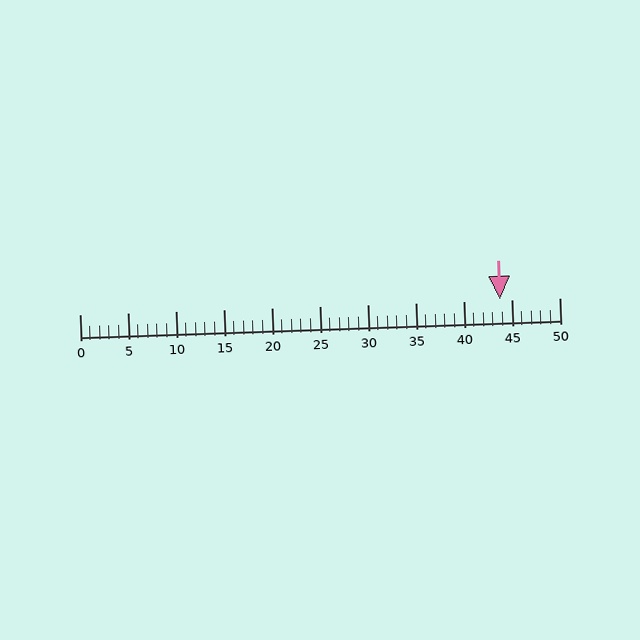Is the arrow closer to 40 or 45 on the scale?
The arrow is closer to 45.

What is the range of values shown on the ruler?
The ruler shows values from 0 to 50.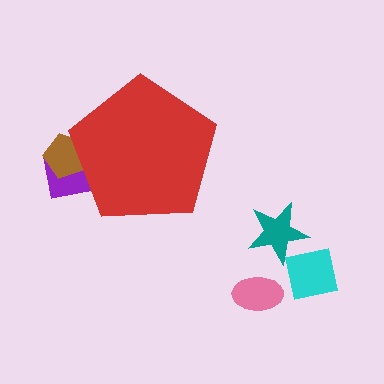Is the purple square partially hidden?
Yes, the purple square is partially hidden behind the red pentagon.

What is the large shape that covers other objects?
A red pentagon.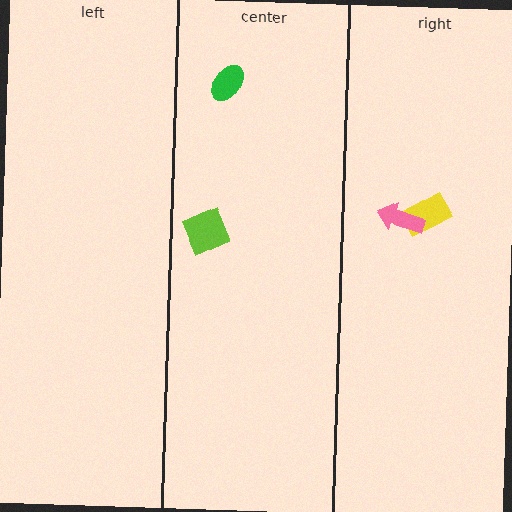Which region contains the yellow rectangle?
The right region.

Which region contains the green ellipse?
The center region.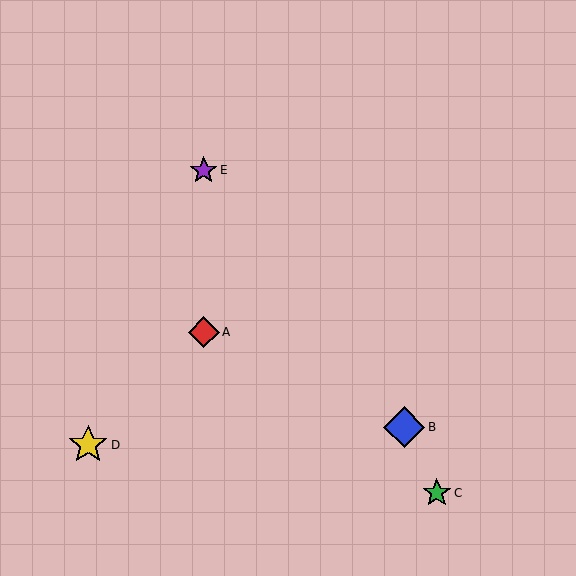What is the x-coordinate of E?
Object E is at x≈204.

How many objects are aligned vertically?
2 objects (A, E) are aligned vertically.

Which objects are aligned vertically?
Objects A, E are aligned vertically.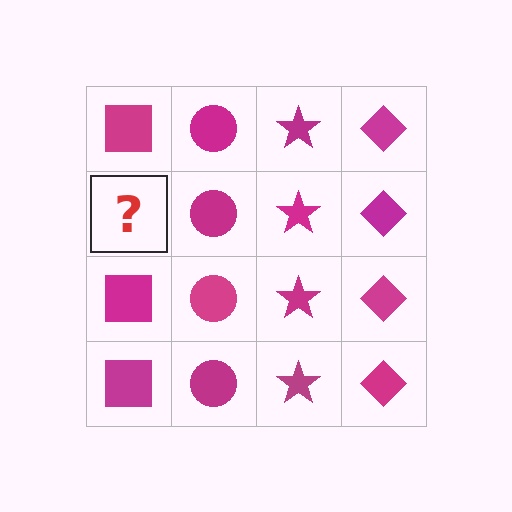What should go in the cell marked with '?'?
The missing cell should contain a magenta square.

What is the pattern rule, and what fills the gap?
The rule is that each column has a consistent shape. The gap should be filled with a magenta square.